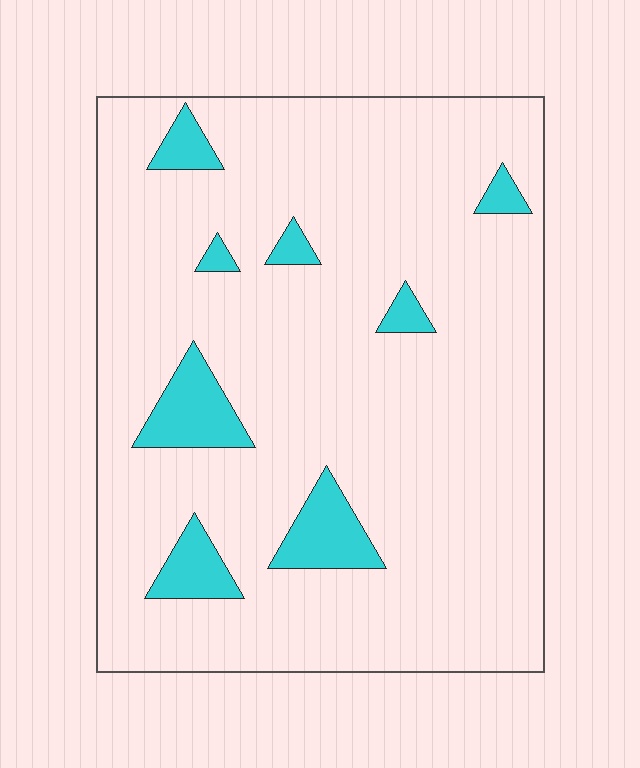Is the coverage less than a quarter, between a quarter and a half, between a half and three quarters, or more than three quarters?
Less than a quarter.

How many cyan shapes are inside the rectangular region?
8.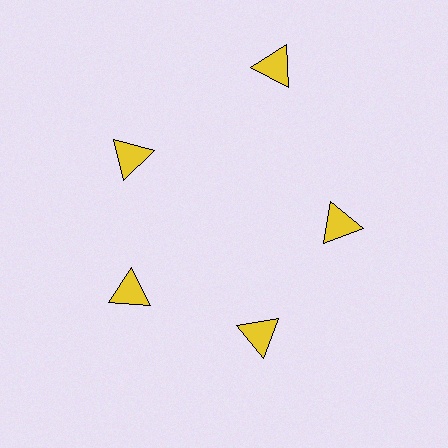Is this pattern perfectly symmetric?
No. The 5 yellow triangles are arranged in a ring, but one element near the 1 o'clock position is pushed outward from the center, breaking the 5-fold rotational symmetry.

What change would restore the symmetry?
The symmetry would be restored by moving it inward, back onto the ring so that all 5 triangles sit at equal angles and equal distance from the center.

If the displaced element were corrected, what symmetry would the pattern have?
It would have 5-fold rotational symmetry — the pattern would map onto itself every 72 degrees.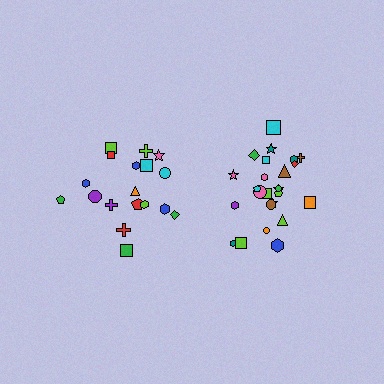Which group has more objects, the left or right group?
The right group.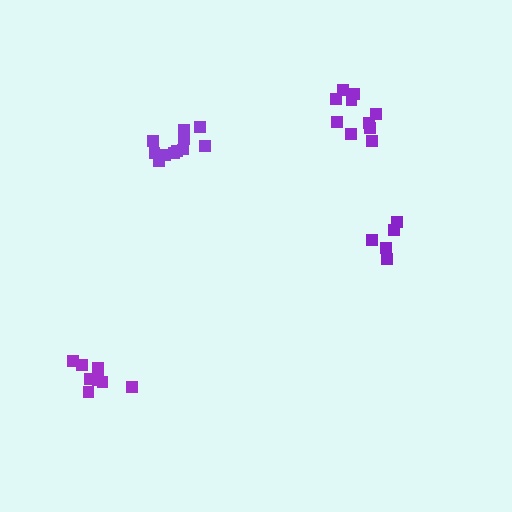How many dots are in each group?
Group 1: 11 dots, Group 2: 8 dots, Group 3: 11 dots, Group 4: 5 dots (35 total).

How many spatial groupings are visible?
There are 4 spatial groupings.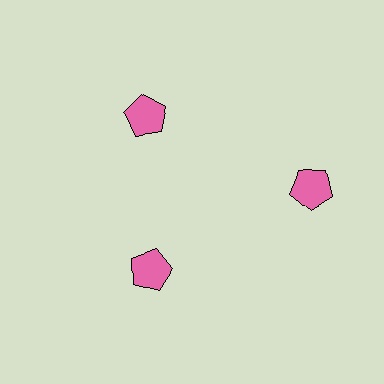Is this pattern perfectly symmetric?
No. The 3 pink pentagons are arranged in a ring, but one element near the 3 o'clock position is pushed outward from the center, breaking the 3-fold rotational symmetry.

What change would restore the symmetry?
The symmetry would be restored by moving it inward, back onto the ring so that all 3 pentagons sit at equal angles and equal distance from the center.